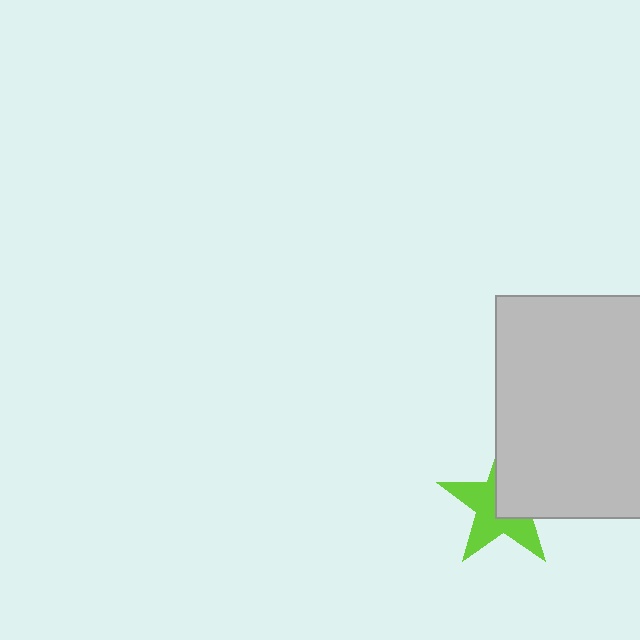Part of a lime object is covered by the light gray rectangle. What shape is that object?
It is a star.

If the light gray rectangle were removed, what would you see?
You would see the complete lime star.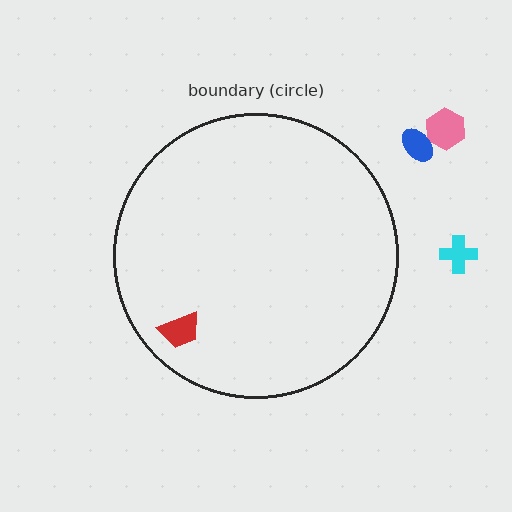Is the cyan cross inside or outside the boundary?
Outside.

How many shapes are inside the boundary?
1 inside, 3 outside.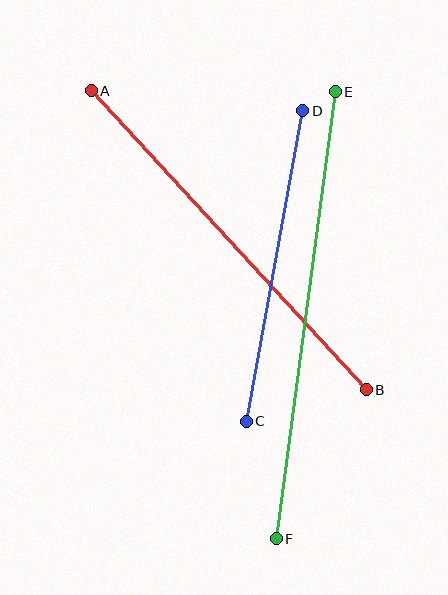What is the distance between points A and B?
The distance is approximately 406 pixels.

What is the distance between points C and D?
The distance is approximately 315 pixels.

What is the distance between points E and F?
The distance is approximately 451 pixels.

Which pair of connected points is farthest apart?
Points E and F are farthest apart.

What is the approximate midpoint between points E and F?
The midpoint is at approximately (306, 315) pixels.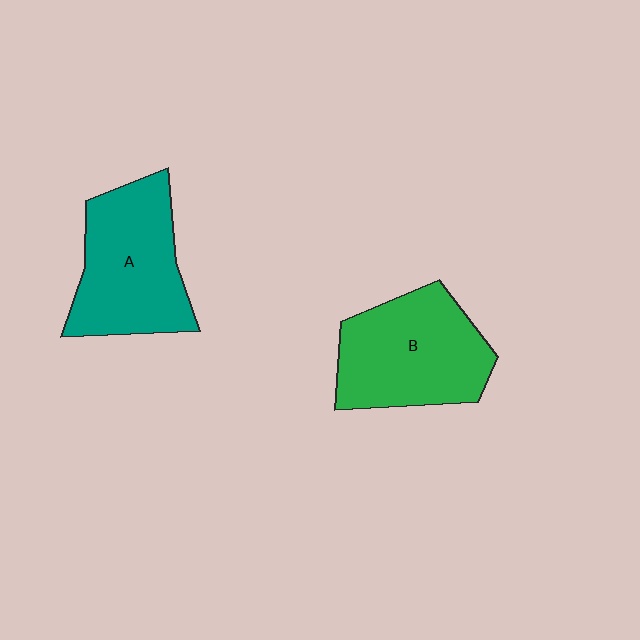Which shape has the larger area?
Shape B (green).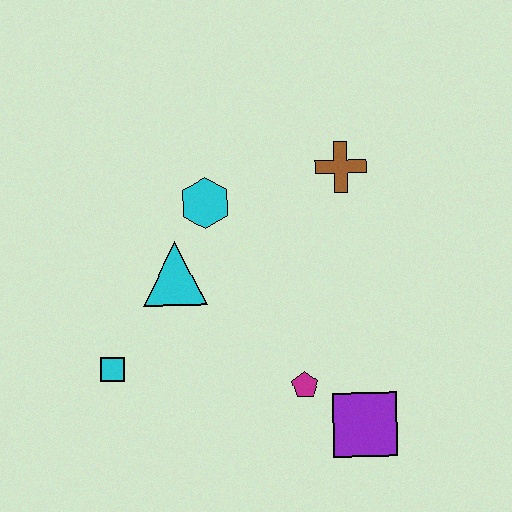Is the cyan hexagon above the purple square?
Yes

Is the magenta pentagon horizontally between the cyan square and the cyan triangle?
No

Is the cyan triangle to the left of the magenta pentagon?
Yes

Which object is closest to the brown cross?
The cyan hexagon is closest to the brown cross.